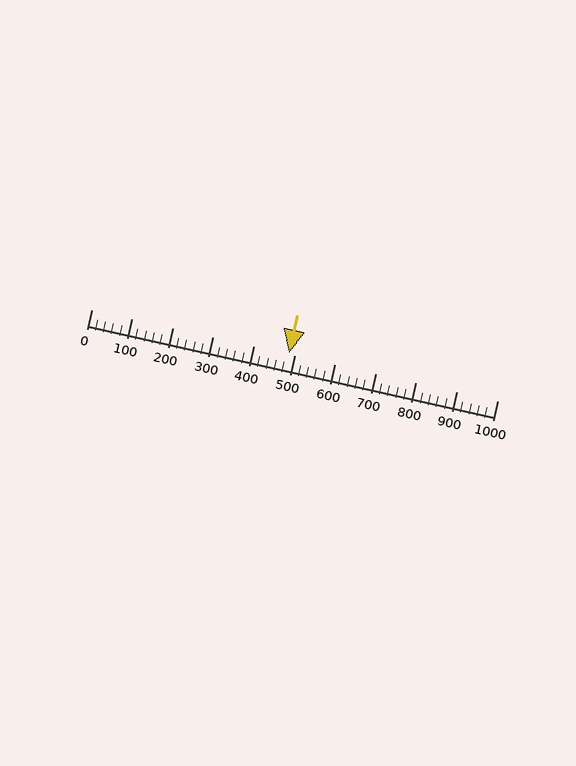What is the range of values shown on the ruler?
The ruler shows values from 0 to 1000.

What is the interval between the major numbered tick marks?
The major tick marks are spaced 100 units apart.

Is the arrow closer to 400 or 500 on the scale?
The arrow is closer to 500.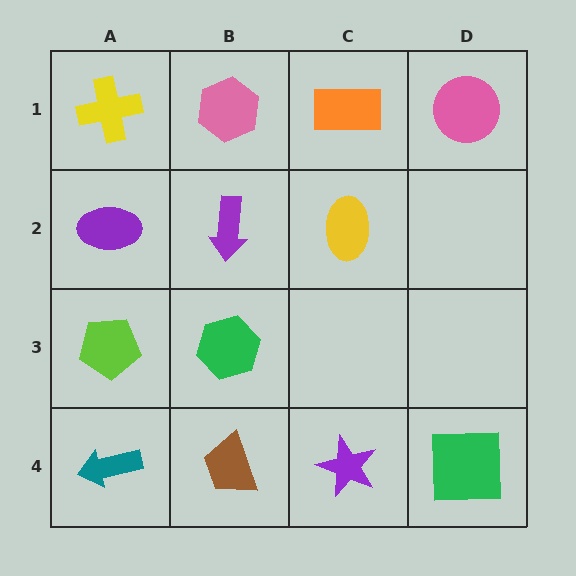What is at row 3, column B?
A green hexagon.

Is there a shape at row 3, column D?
No, that cell is empty.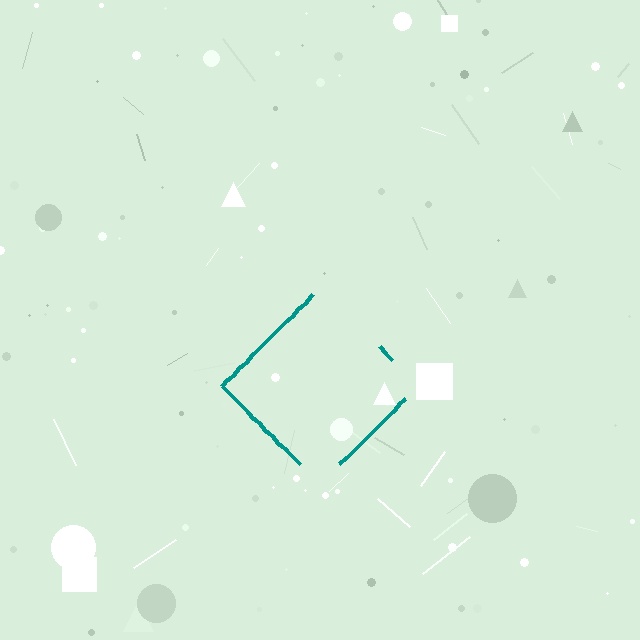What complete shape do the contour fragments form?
The contour fragments form a diamond.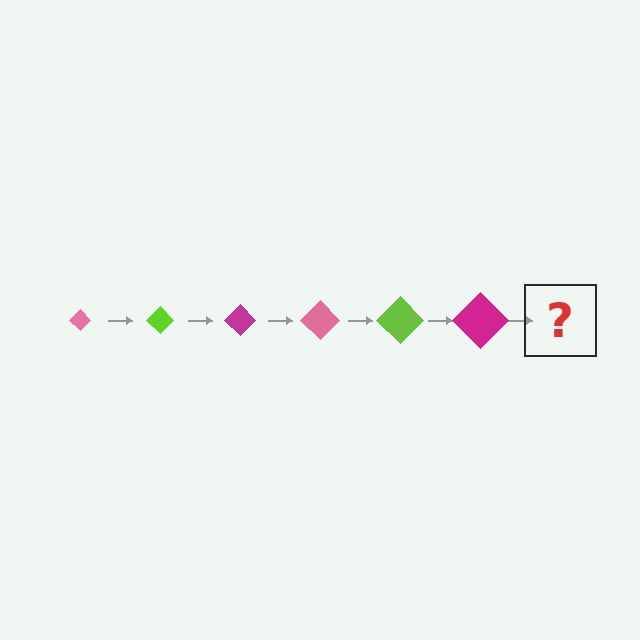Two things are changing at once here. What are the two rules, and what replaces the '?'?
The two rules are that the diamond grows larger each step and the color cycles through pink, lime, and magenta. The '?' should be a pink diamond, larger than the previous one.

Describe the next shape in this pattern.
It should be a pink diamond, larger than the previous one.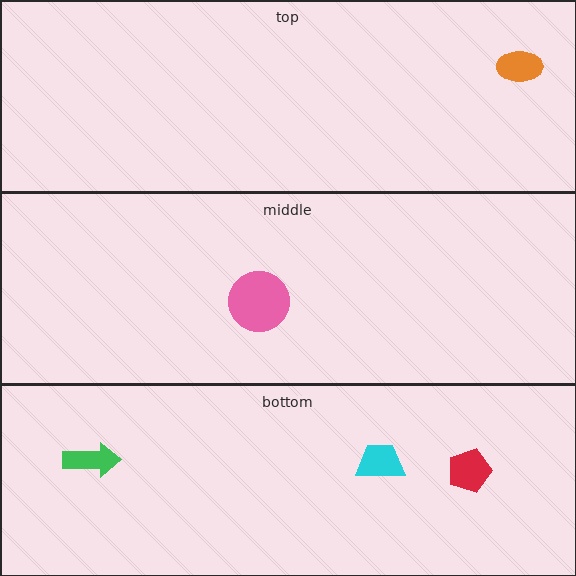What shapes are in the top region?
The orange ellipse.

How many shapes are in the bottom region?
3.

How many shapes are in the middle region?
1.